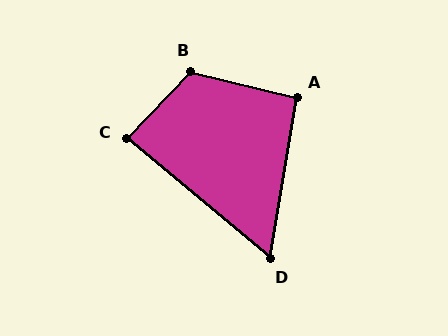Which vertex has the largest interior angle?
B, at approximately 120 degrees.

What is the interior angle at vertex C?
Approximately 86 degrees (approximately right).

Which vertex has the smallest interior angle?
D, at approximately 60 degrees.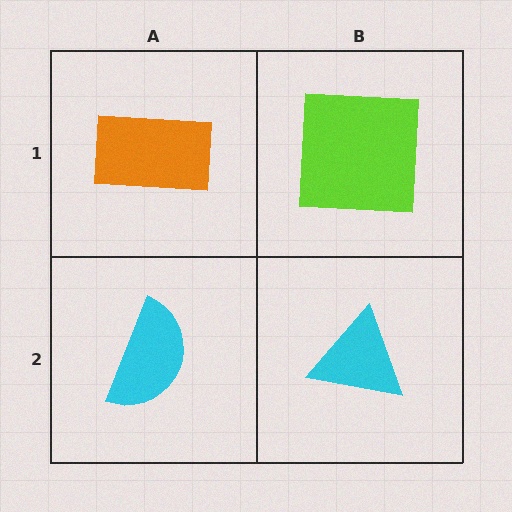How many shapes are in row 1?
2 shapes.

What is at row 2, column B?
A cyan triangle.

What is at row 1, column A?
An orange rectangle.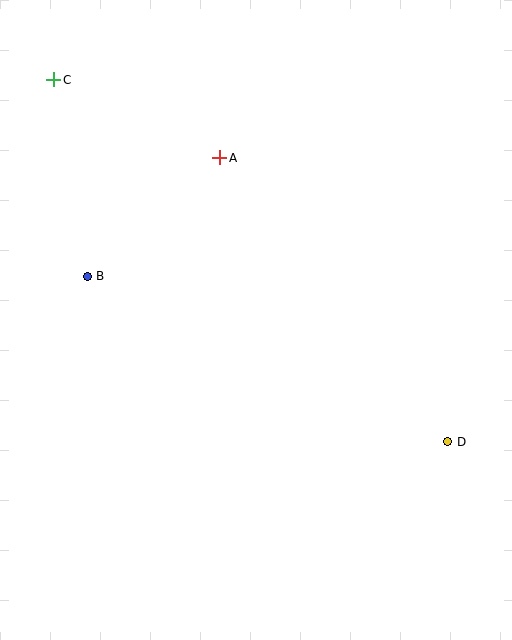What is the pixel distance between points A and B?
The distance between A and B is 178 pixels.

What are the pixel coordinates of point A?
Point A is at (220, 158).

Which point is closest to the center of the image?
Point A at (220, 158) is closest to the center.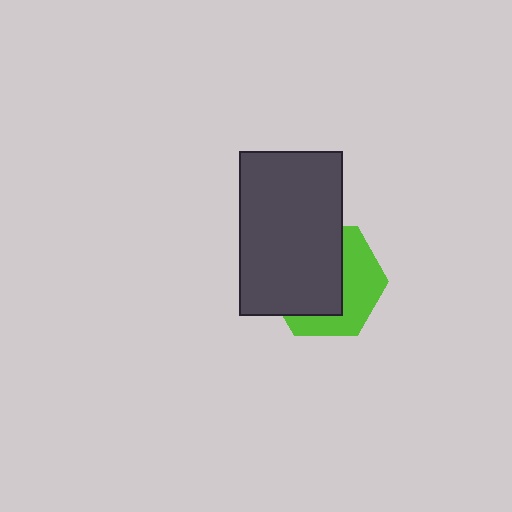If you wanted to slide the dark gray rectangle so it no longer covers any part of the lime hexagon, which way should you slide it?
Slide it toward the upper-left — that is the most direct way to separate the two shapes.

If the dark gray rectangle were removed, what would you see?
You would see the complete lime hexagon.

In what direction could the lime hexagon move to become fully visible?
The lime hexagon could move toward the lower-right. That would shift it out from behind the dark gray rectangle entirely.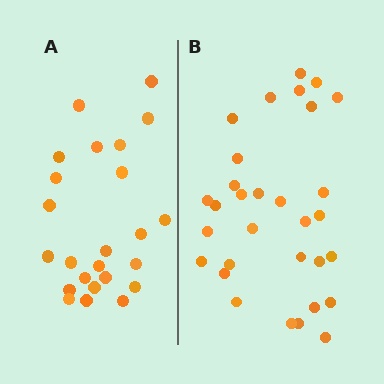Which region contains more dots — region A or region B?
Region B (the right region) has more dots.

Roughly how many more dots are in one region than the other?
Region B has roughly 8 or so more dots than region A.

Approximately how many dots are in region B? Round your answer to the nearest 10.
About 30 dots. (The exact count is 31, which rounds to 30.)